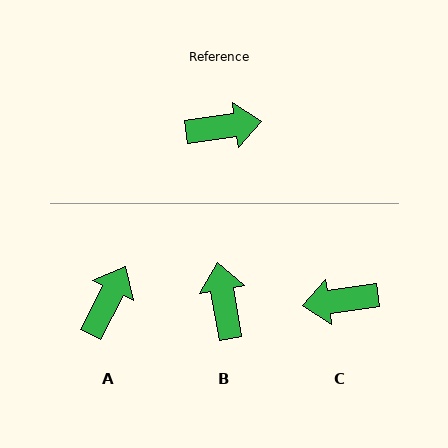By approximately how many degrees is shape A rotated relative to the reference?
Approximately 55 degrees counter-clockwise.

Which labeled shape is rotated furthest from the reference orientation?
C, about 180 degrees away.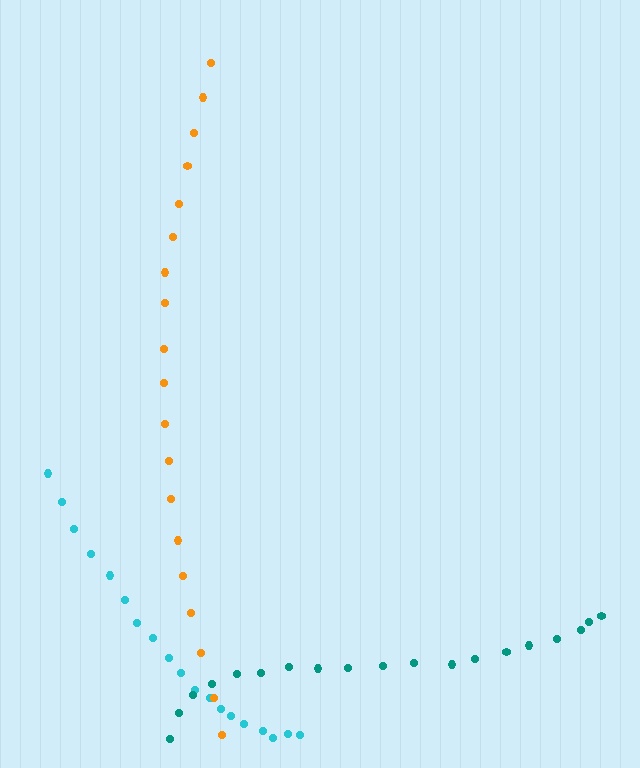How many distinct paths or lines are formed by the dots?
There are 3 distinct paths.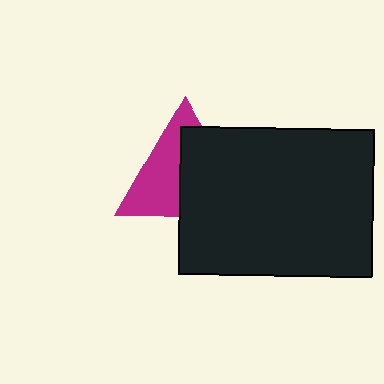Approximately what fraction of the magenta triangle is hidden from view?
Roughly 51% of the magenta triangle is hidden behind the black rectangle.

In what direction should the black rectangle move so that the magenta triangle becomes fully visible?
The black rectangle should move right. That is the shortest direction to clear the overlap and leave the magenta triangle fully visible.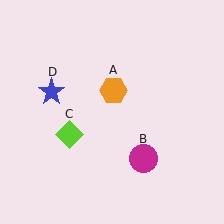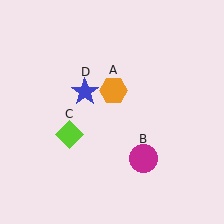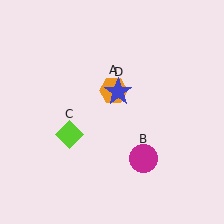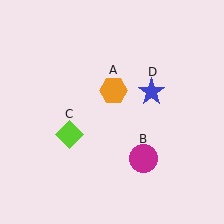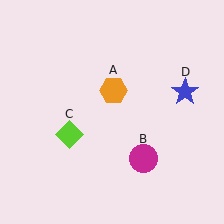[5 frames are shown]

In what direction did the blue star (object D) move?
The blue star (object D) moved right.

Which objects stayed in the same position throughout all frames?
Orange hexagon (object A) and magenta circle (object B) and lime diamond (object C) remained stationary.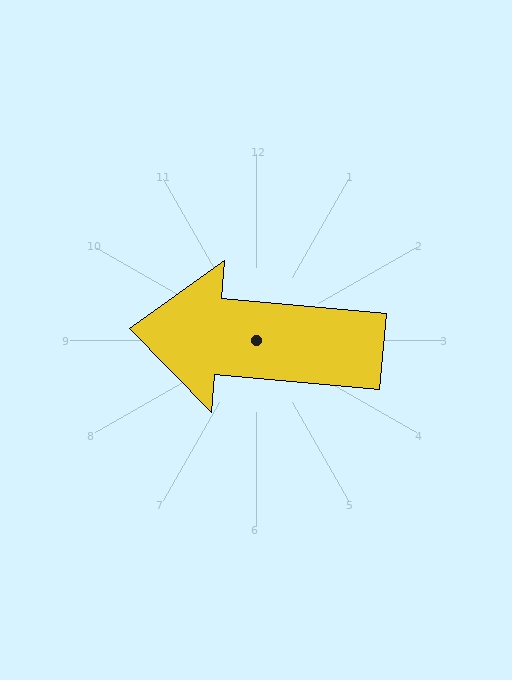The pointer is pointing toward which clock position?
Roughly 9 o'clock.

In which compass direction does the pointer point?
West.